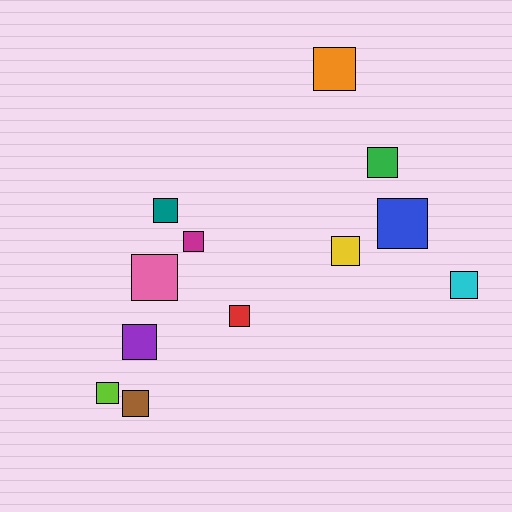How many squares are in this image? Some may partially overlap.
There are 12 squares.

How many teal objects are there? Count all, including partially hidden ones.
There is 1 teal object.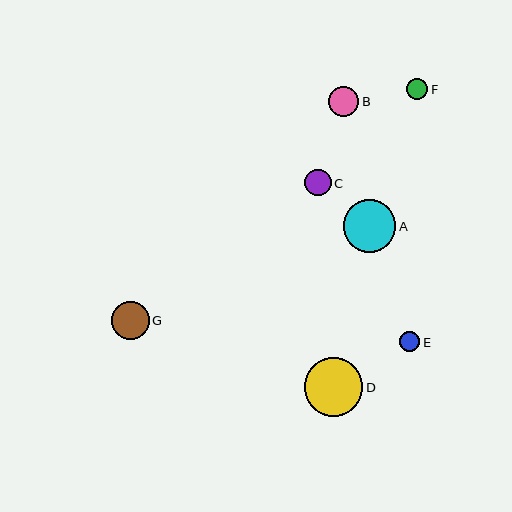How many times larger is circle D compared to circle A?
Circle D is approximately 1.1 times the size of circle A.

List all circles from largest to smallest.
From largest to smallest: D, A, G, B, C, F, E.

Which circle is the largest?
Circle D is the largest with a size of approximately 59 pixels.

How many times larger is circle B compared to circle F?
Circle B is approximately 1.5 times the size of circle F.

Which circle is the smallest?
Circle E is the smallest with a size of approximately 20 pixels.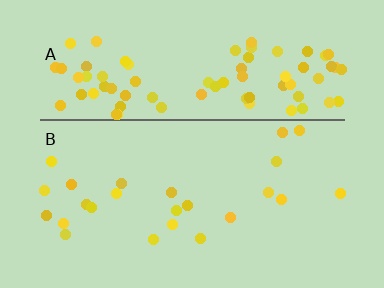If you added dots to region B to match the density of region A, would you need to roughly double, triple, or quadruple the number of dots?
Approximately quadruple.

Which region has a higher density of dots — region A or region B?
A (the top).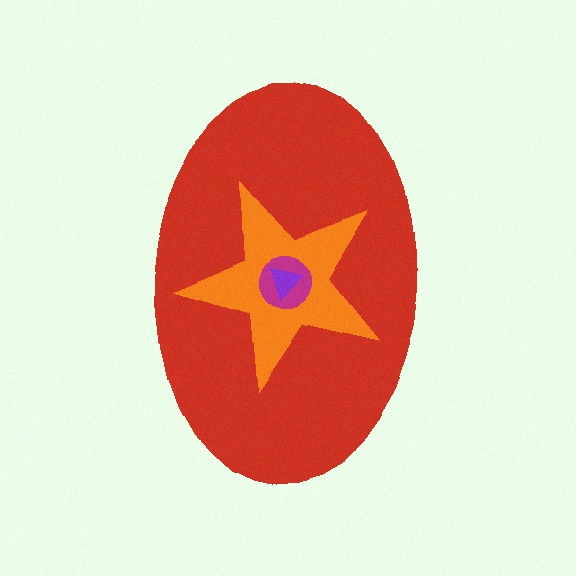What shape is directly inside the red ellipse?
The orange star.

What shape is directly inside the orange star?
The magenta circle.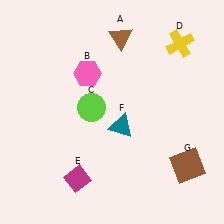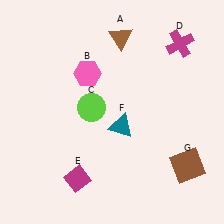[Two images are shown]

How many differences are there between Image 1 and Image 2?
There is 1 difference between the two images.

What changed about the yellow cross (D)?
In Image 1, D is yellow. In Image 2, it changed to magenta.